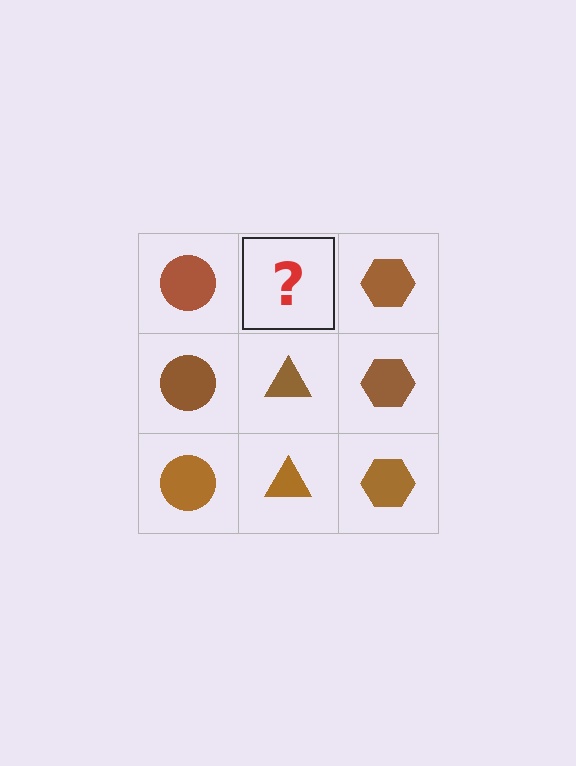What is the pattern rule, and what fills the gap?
The rule is that each column has a consistent shape. The gap should be filled with a brown triangle.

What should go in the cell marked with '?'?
The missing cell should contain a brown triangle.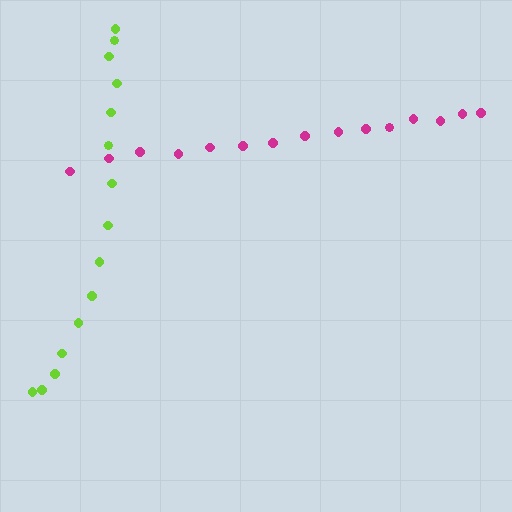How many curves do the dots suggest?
There are 2 distinct paths.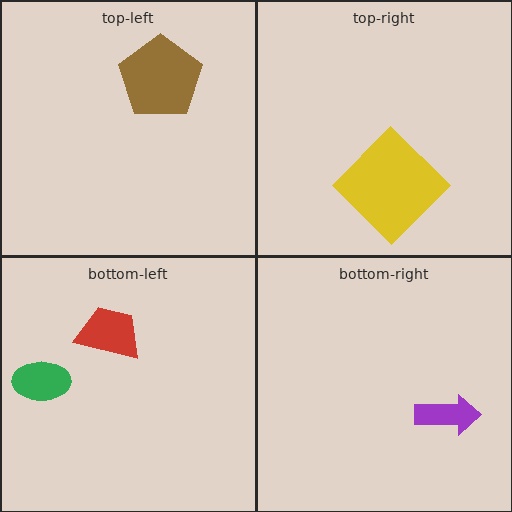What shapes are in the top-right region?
The yellow diamond.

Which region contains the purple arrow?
The bottom-right region.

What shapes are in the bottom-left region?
The red trapezoid, the green ellipse.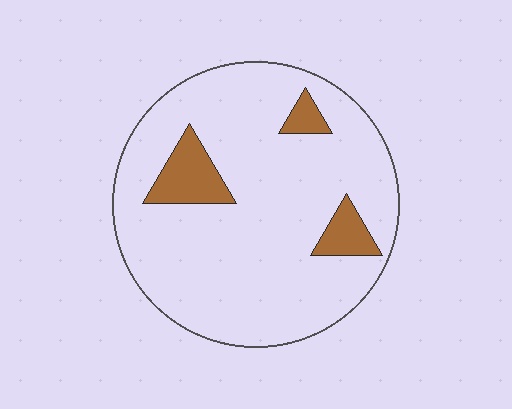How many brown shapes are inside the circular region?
3.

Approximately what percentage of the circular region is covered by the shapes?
Approximately 10%.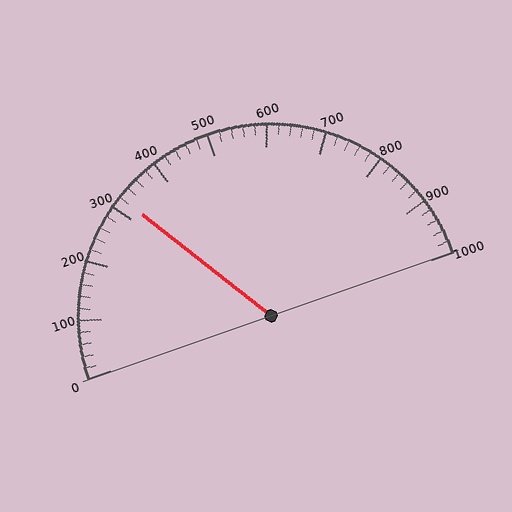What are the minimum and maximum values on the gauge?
The gauge ranges from 0 to 1000.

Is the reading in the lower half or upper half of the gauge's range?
The reading is in the lower half of the range (0 to 1000).